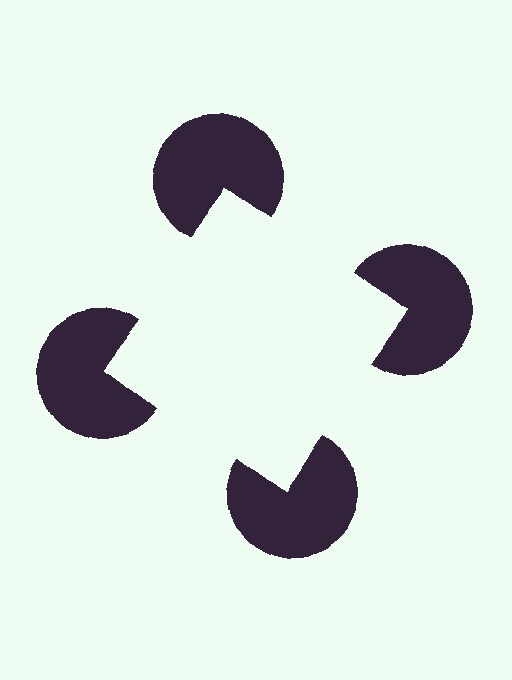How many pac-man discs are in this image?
There are 4 — one at each vertex of the illusory square.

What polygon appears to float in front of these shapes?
An illusory square — its edges are inferred from the aligned wedge cuts in the pac-man discs, not physically drawn.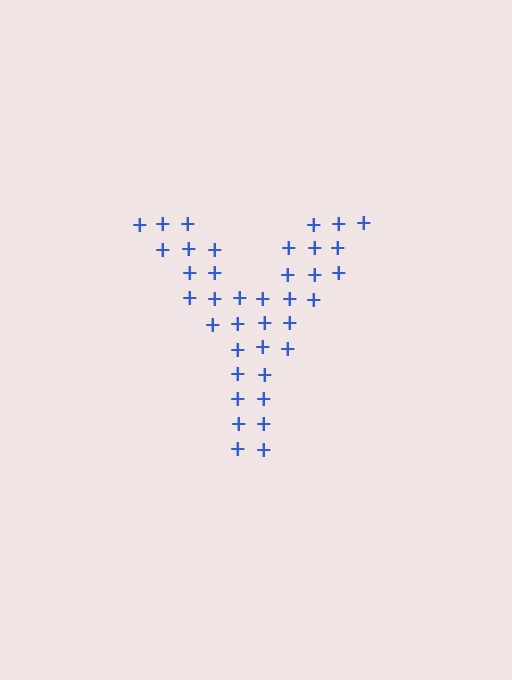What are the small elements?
The small elements are plus signs.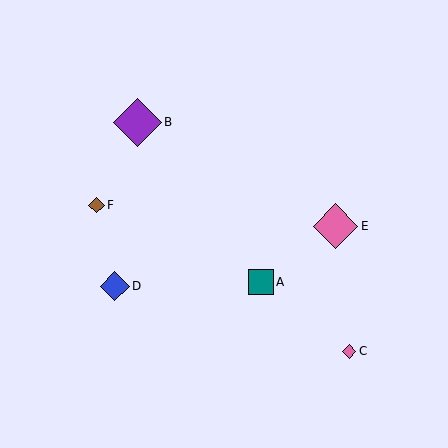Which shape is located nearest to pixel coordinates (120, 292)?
The blue diamond (labeled D) at (115, 286) is nearest to that location.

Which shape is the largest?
The purple diamond (labeled B) is the largest.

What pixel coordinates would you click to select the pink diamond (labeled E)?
Click at (336, 226) to select the pink diamond E.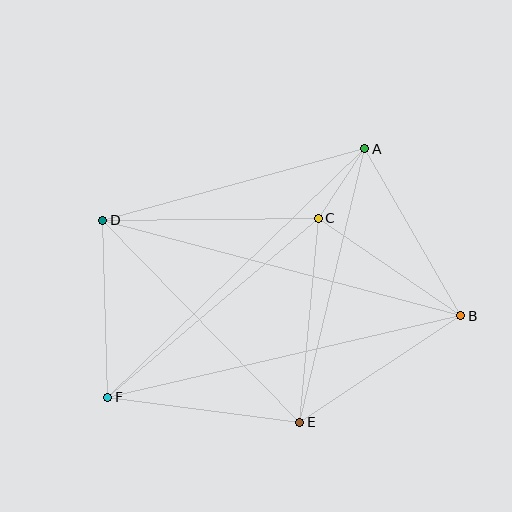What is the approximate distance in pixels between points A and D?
The distance between A and D is approximately 271 pixels.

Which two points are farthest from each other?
Points B and D are farthest from each other.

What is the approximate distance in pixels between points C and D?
The distance between C and D is approximately 216 pixels.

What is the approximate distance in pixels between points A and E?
The distance between A and E is approximately 281 pixels.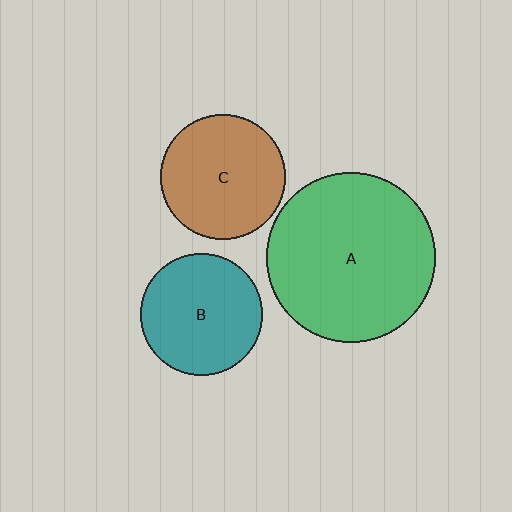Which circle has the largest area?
Circle A (green).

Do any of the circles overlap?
No, none of the circles overlap.